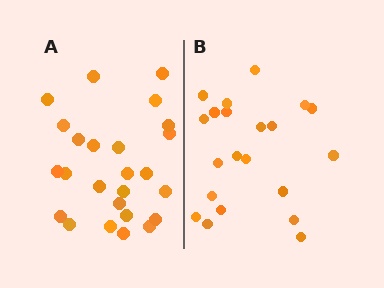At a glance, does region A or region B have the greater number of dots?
Region A (the left region) has more dots.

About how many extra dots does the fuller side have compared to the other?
Region A has about 4 more dots than region B.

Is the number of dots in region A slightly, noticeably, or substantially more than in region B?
Region A has only slightly more — the two regions are fairly close. The ratio is roughly 1.2 to 1.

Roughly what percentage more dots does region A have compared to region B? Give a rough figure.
About 20% more.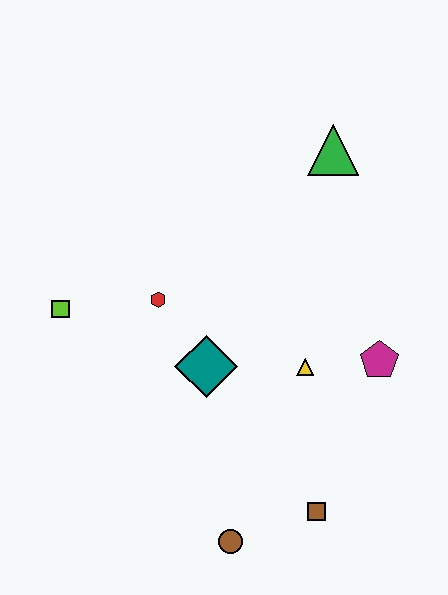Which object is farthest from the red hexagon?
The brown square is farthest from the red hexagon.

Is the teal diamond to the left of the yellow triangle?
Yes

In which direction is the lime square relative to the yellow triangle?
The lime square is to the left of the yellow triangle.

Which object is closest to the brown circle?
The brown square is closest to the brown circle.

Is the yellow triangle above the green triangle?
No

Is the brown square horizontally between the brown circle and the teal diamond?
No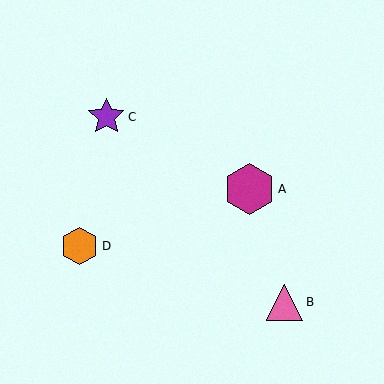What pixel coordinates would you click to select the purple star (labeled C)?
Click at (106, 117) to select the purple star C.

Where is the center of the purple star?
The center of the purple star is at (106, 117).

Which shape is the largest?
The magenta hexagon (labeled A) is the largest.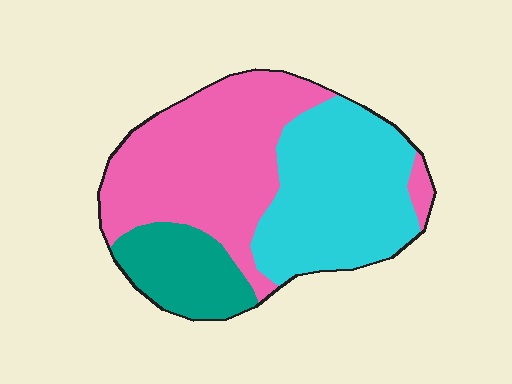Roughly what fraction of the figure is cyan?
Cyan covers around 40% of the figure.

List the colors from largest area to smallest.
From largest to smallest: pink, cyan, teal.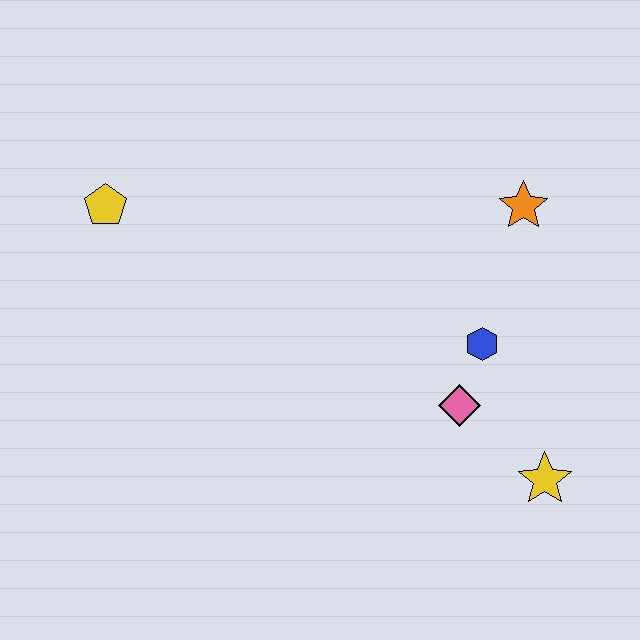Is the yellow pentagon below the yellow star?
No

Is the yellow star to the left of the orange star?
No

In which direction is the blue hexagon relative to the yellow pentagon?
The blue hexagon is to the right of the yellow pentagon.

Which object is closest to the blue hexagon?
The pink diamond is closest to the blue hexagon.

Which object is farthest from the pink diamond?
The yellow pentagon is farthest from the pink diamond.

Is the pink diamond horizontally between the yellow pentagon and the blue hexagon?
Yes